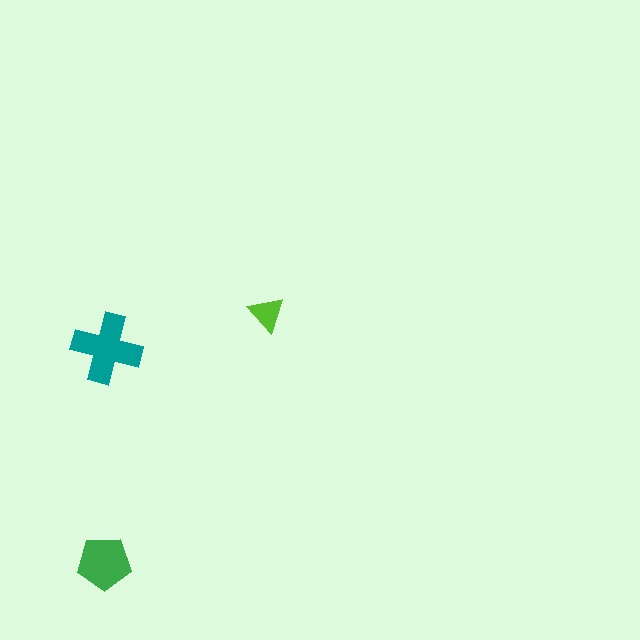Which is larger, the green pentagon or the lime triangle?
The green pentagon.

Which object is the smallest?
The lime triangle.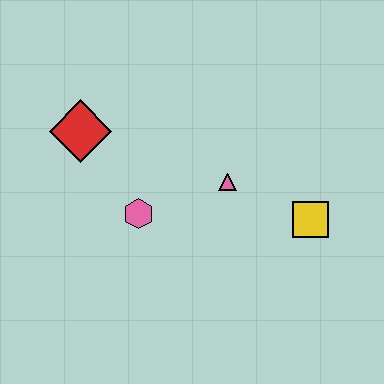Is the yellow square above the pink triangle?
No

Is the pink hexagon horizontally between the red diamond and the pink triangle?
Yes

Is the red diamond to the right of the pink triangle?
No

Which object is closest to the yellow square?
The pink triangle is closest to the yellow square.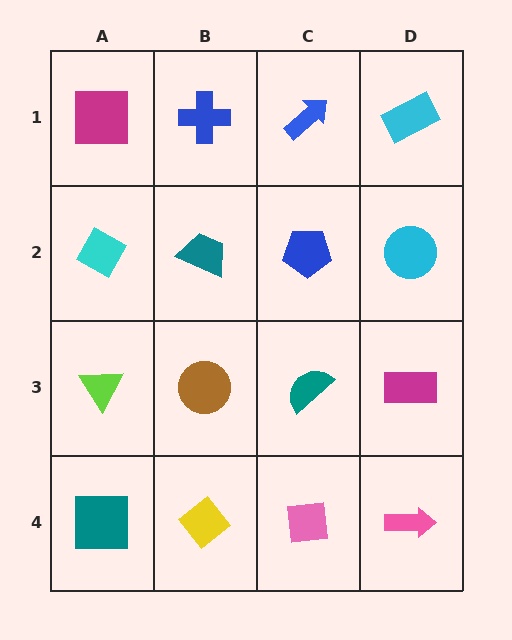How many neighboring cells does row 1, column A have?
2.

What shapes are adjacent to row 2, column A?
A magenta square (row 1, column A), a lime triangle (row 3, column A), a teal trapezoid (row 2, column B).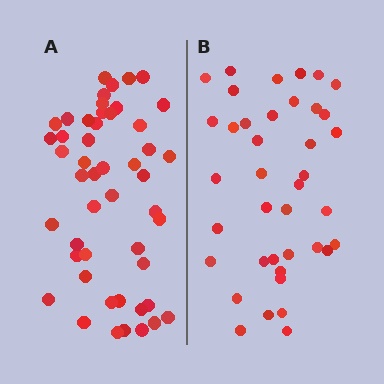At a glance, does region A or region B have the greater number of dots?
Region A (the left region) has more dots.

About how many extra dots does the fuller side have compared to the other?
Region A has roughly 10 or so more dots than region B.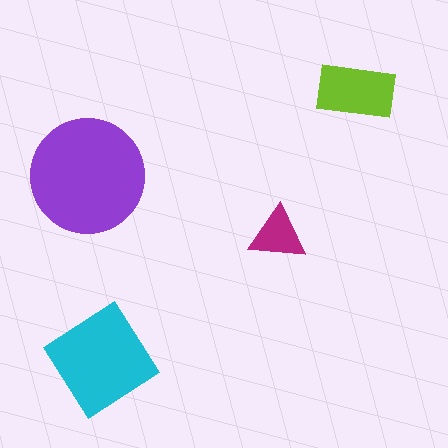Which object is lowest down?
The cyan diamond is bottommost.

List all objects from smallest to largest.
The magenta triangle, the lime rectangle, the cyan diamond, the purple circle.